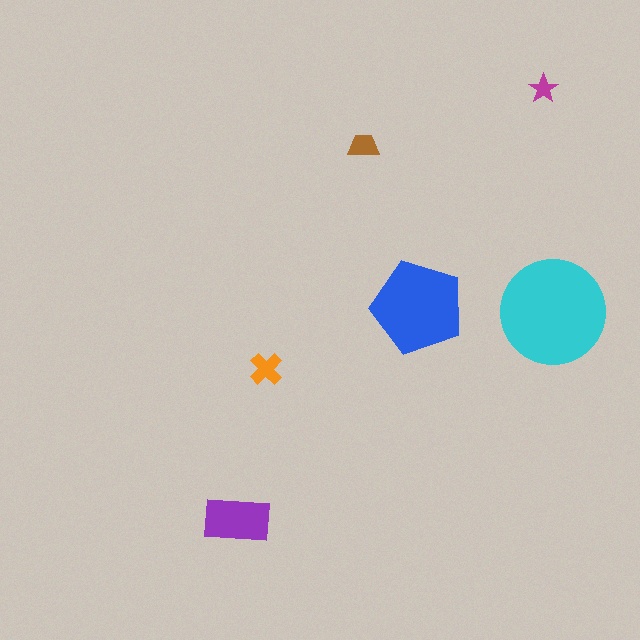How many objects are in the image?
There are 6 objects in the image.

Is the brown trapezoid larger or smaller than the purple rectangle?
Smaller.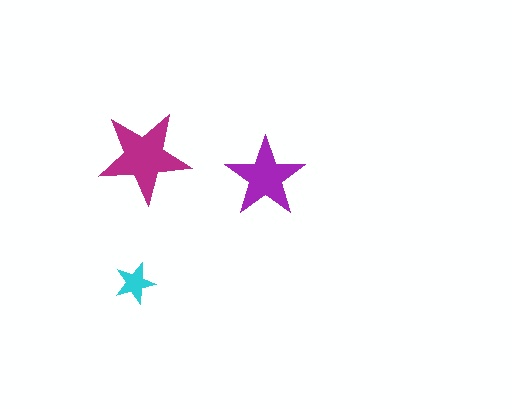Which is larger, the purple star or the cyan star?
The purple one.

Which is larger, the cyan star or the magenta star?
The magenta one.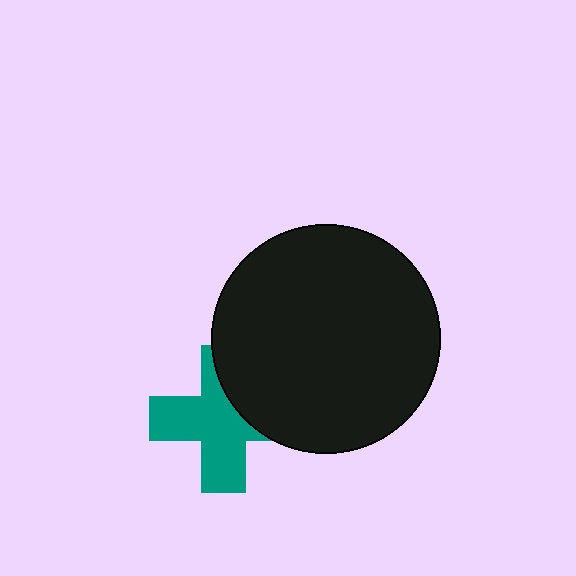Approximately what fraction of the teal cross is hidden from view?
Roughly 34% of the teal cross is hidden behind the black circle.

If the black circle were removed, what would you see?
You would see the complete teal cross.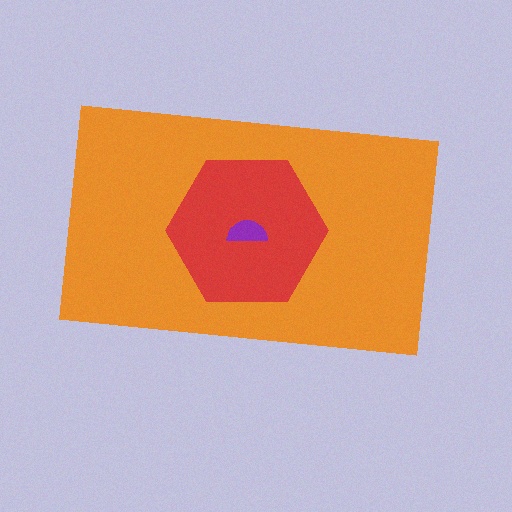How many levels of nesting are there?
3.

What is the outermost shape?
The orange rectangle.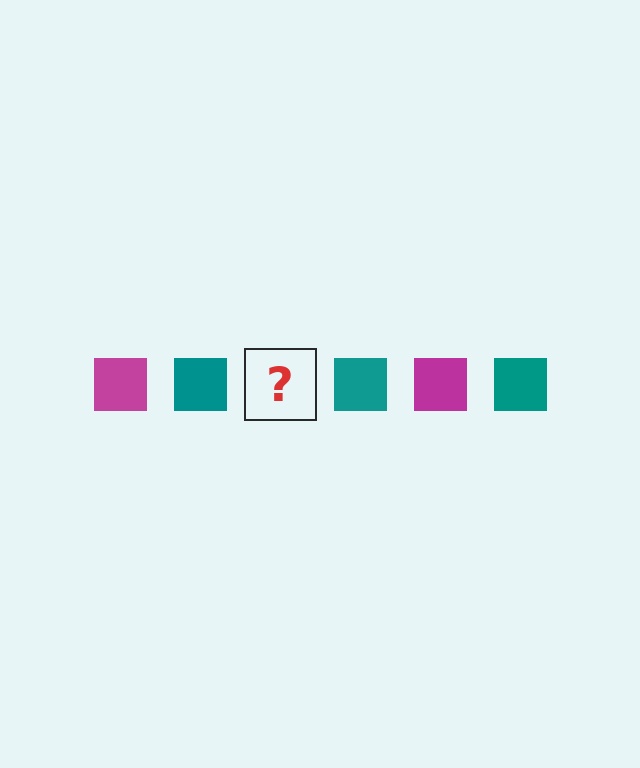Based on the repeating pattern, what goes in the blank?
The blank should be a magenta square.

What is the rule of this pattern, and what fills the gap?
The rule is that the pattern cycles through magenta, teal squares. The gap should be filled with a magenta square.